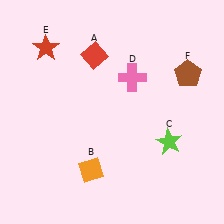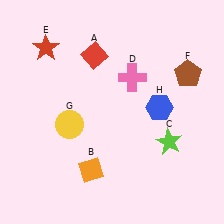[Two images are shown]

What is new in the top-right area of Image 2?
A blue hexagon (H) was added in the top-right area of Image 2.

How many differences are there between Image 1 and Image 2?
There are 2 differences between the two images.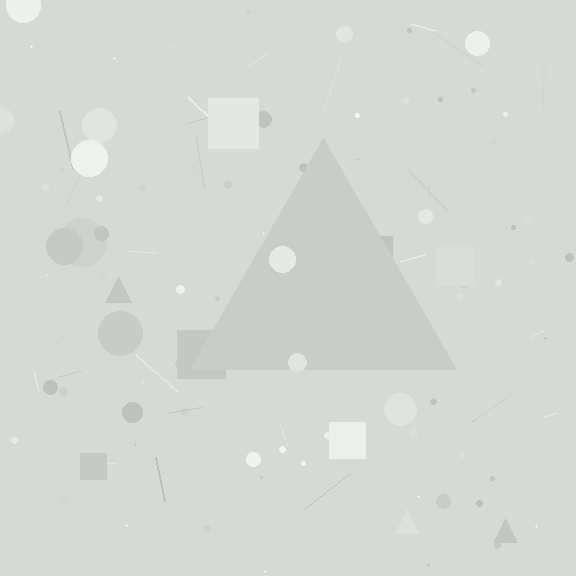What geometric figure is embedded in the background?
A triangle is embedded in the background.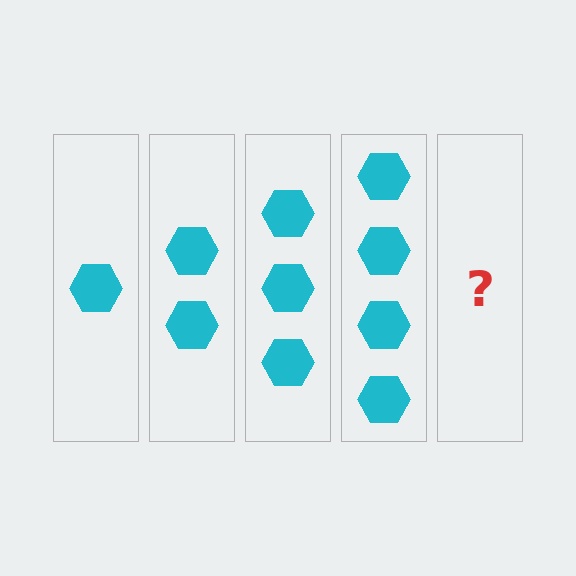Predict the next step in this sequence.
The next step is 5 hexagons.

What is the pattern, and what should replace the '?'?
The pattern is that each step adds one more hexagon. The '?' should be 5 hexagons.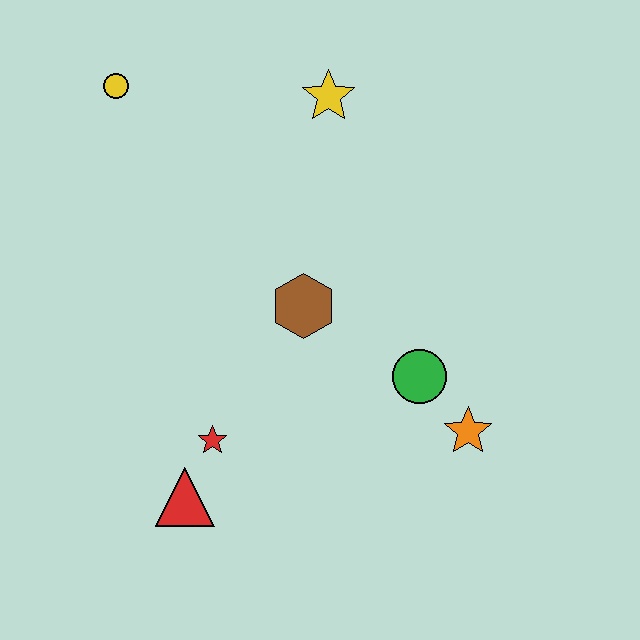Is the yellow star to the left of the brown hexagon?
No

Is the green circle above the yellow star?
No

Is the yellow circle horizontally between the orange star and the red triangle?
No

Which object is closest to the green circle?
The orange star is closest to the green circle.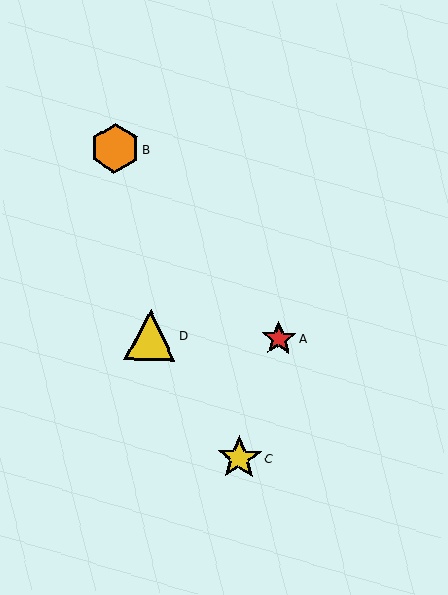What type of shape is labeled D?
Shape D is a yellow triangle.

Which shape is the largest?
The yellow triangle (labeled D) is the largest.